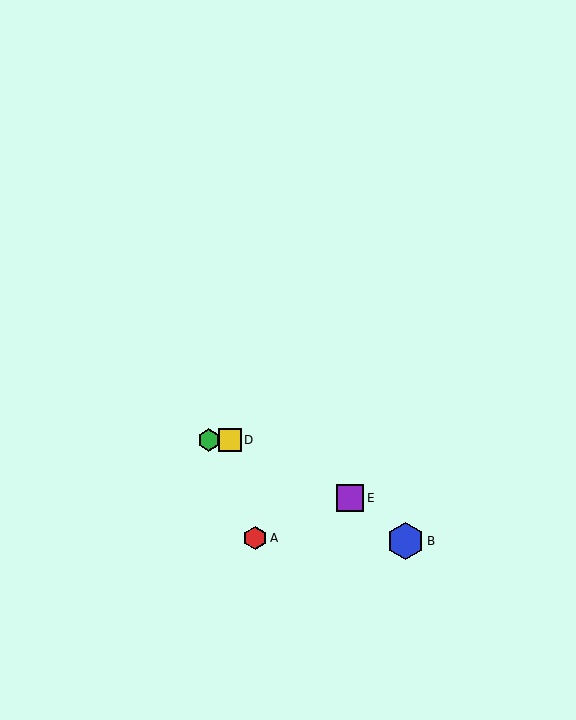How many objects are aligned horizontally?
2 objects (C, D) are aligned horizontally.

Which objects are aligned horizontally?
Objects C, D are aligned horizontally.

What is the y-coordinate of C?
Object C is at y≈440.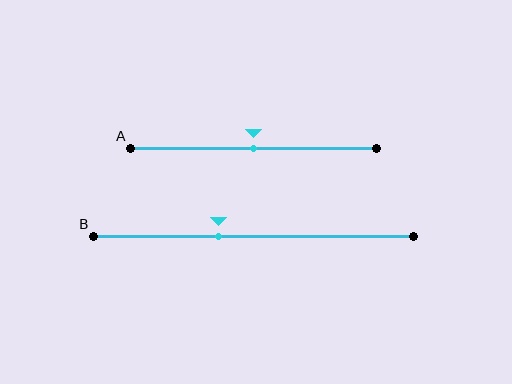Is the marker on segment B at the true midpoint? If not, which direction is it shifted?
No, the marker on segment B is shifted to the left by about 11% of the segment length.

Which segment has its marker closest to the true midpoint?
Segment A has its marker closest to the true midpoint.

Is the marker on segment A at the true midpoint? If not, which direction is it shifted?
Yes, the marker on segment A is at the true midpoint.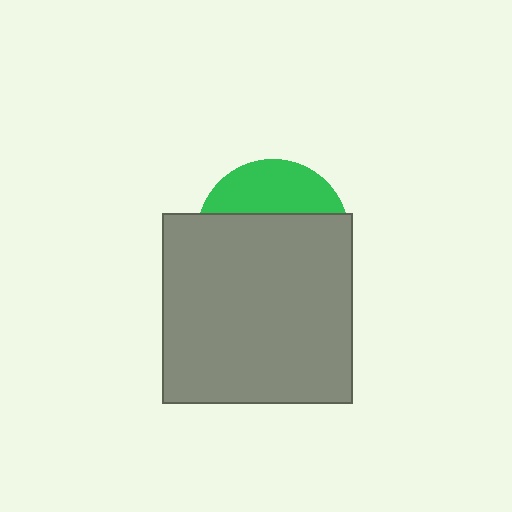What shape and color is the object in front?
The object in front is a gray square.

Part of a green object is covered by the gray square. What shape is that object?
It is a circle.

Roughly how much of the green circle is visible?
A small part of it is visible (roughly 32%).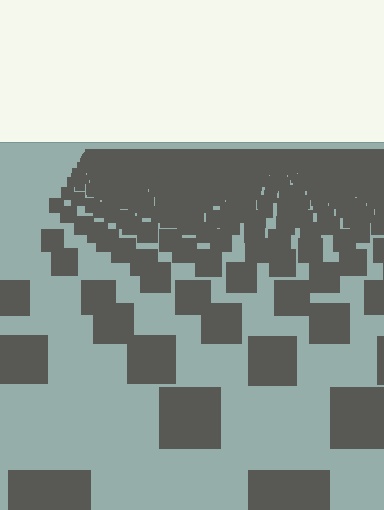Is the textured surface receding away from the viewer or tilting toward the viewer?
The surface is receding away from the viewer. Texture elements get smaller and denser toward the top.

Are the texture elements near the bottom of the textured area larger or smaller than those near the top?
Larger. Near the bottom, elements are closer to the viewer and appear at a bigger on-screen size.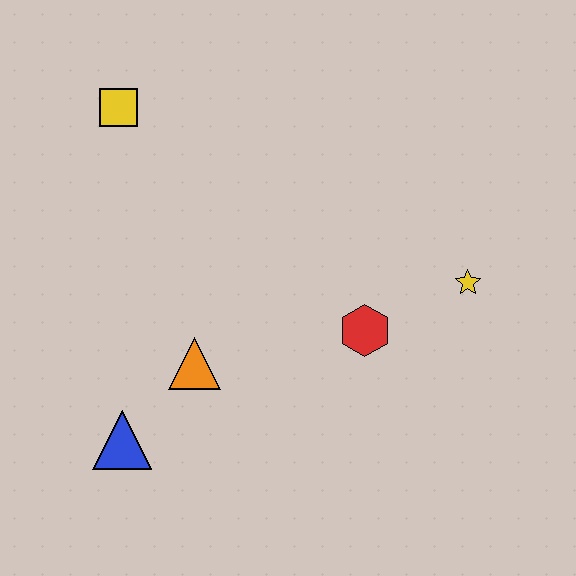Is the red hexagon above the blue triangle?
Yes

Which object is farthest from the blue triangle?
The yellow star is farthest from the blue triangle.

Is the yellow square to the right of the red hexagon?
No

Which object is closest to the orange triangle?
The blue triangle is closest to the orange triangle.